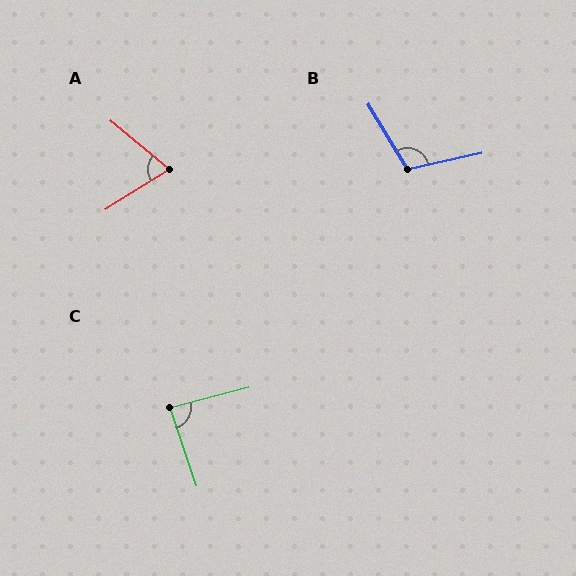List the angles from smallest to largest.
A (72°), C (86°), B (109°).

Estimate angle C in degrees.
Approximately 86 degrees.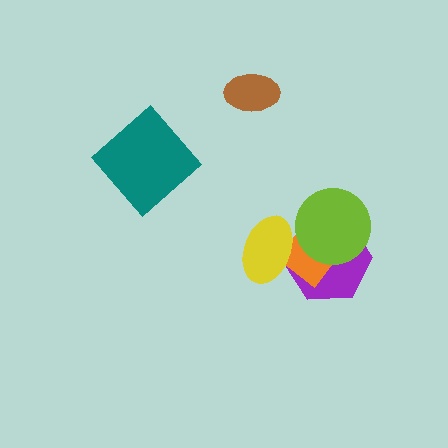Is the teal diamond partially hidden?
No, no other shape covers it.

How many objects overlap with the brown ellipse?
0 objects overlap with the brown ellipse.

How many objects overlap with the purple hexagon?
3 objects overlap with the purple hexagon.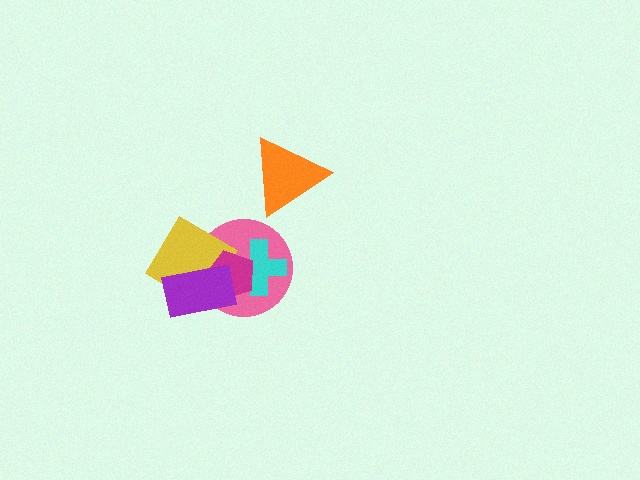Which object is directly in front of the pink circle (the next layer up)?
The yellow diamond is directly in front of the pink circle.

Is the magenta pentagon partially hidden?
Yes, it is partially covered by another shape.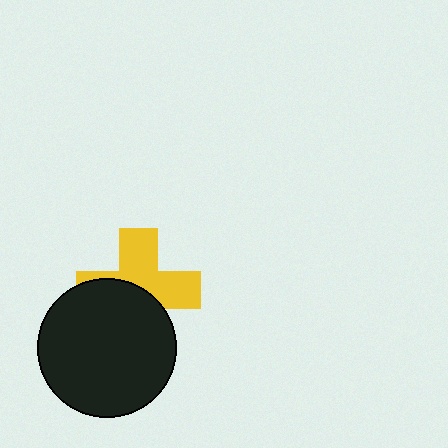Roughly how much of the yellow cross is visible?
About half of it is visible (roughly 52%).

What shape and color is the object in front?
The object in front is a black circle.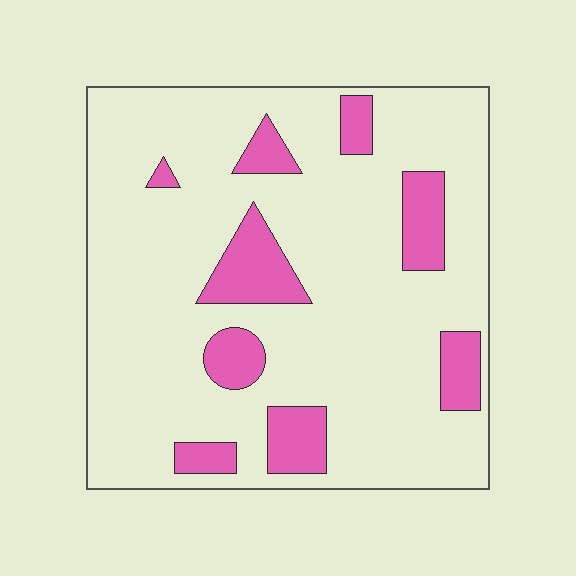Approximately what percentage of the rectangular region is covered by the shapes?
Approximately 15%.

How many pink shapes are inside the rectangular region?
9.